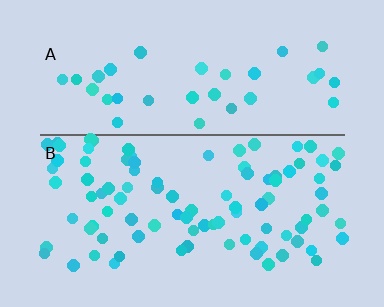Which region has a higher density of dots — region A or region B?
B (the bottom).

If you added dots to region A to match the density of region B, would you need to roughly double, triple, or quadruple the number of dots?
Approximately double.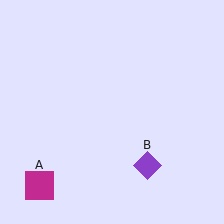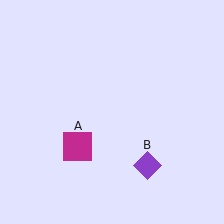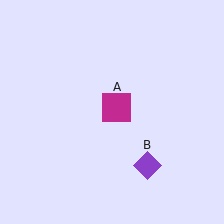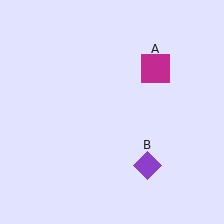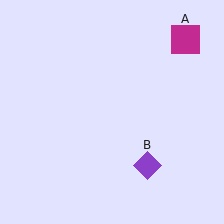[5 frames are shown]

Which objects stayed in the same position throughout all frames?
Purple diamond (object B) remained stationary.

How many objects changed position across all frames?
1 object changed position: magenta square (object A).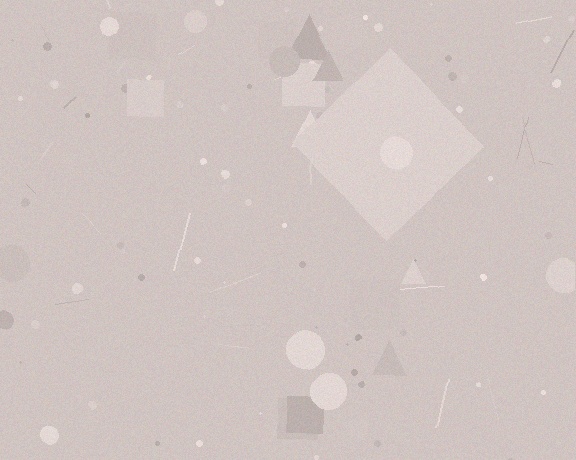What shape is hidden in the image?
A diamond is hidden in the image.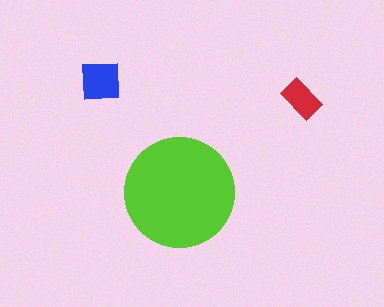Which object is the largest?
The lime circle.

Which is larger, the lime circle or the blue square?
The lime circle.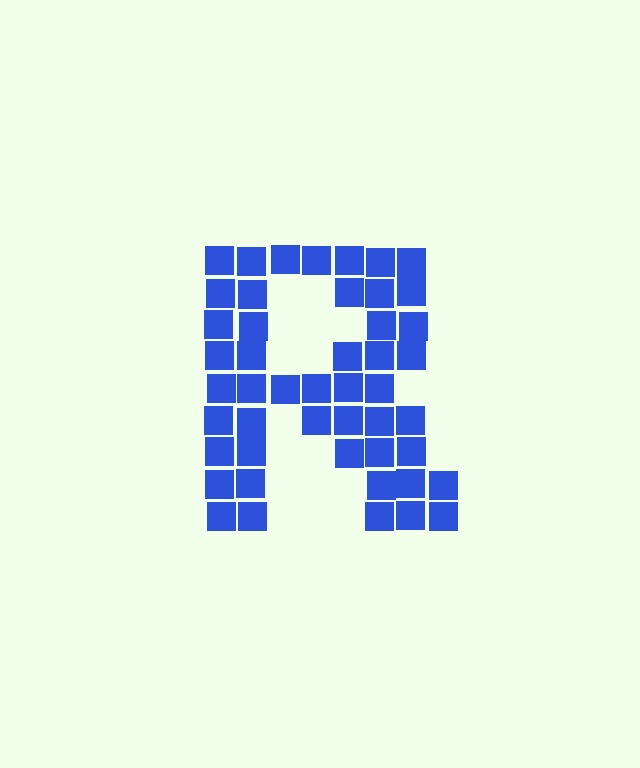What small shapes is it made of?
It is made of small squares.